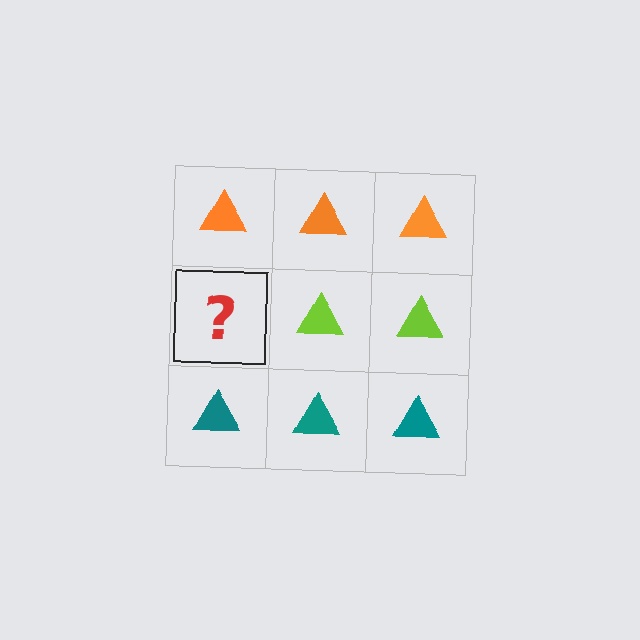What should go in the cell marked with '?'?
The missing cell should contain a lime triangle.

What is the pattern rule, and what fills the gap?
The rule is that each row has a consistent color. The gap should be filled with a lime triangle.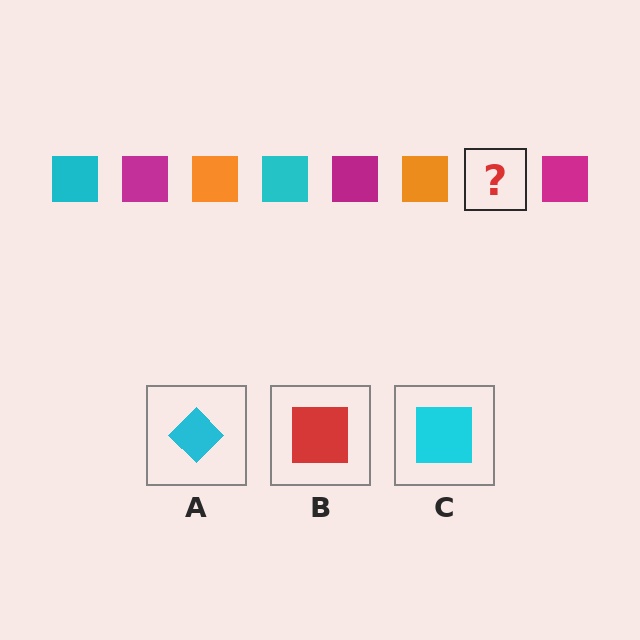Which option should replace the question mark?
Option C.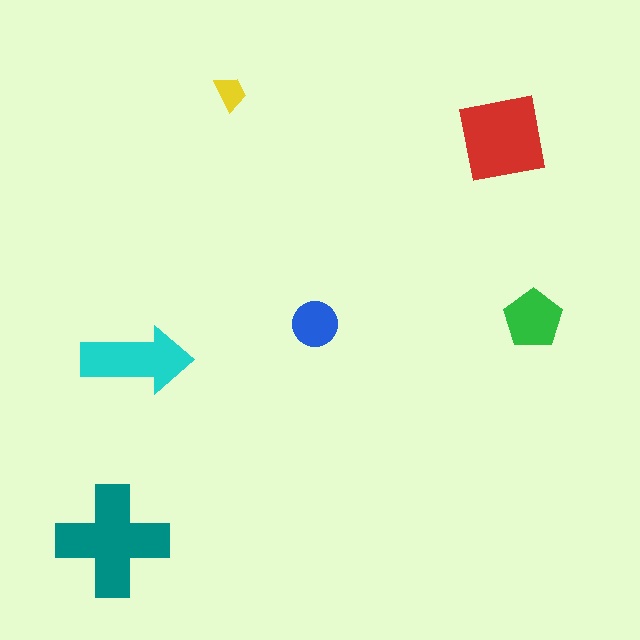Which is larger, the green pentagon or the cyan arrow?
The cyan arrow.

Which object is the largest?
The teal cross.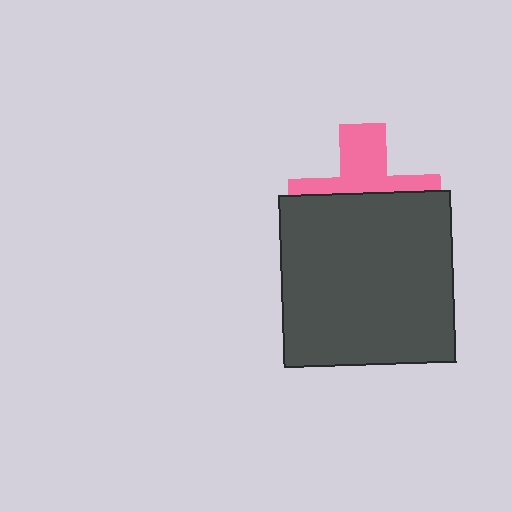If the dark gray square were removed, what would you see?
You would see the complete pink cross.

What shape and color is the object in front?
The object in front is a dark gray square.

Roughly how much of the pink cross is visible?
A small part of it is visible (roughly 40%).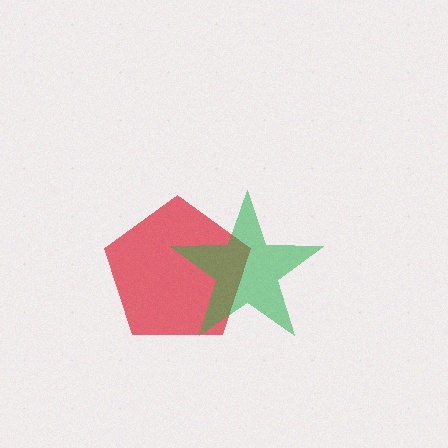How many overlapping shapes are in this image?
There are 2 overlapping shapes in the image.